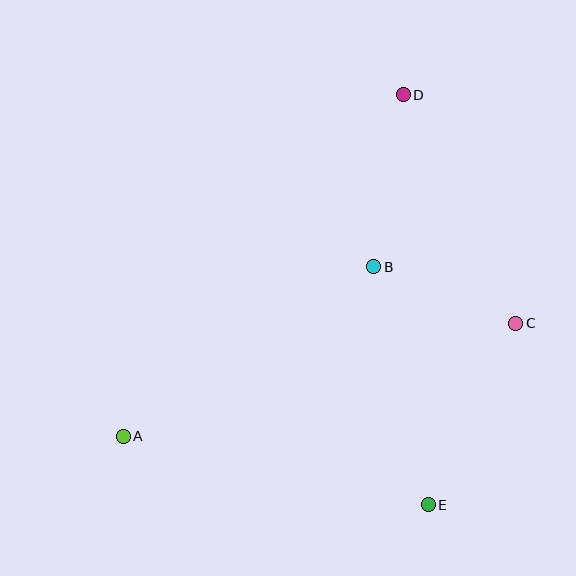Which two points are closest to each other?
Points B and C are closest to each other.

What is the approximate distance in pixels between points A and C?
The distance between A and C is approximately 408 pixels.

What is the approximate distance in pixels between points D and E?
The distance between D and E is approximately 410 pixels.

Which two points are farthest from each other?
Points A and D are farthest from each other.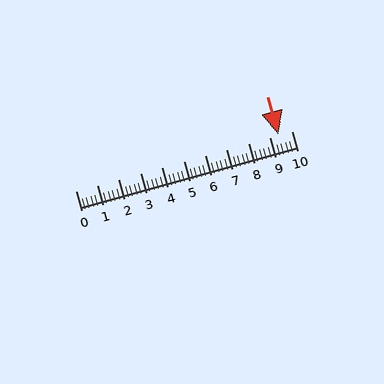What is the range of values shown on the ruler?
The ruler shows values from 0 to 10.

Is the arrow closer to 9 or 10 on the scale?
The arrow is closer to 9.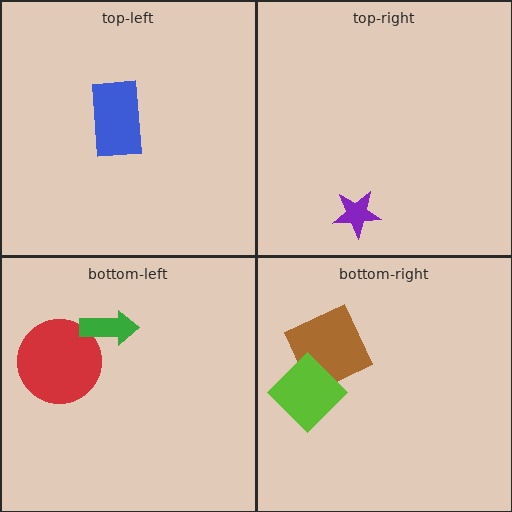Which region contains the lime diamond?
The bottom-right region.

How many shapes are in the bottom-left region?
2.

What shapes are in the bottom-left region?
The red circle, the green arrow.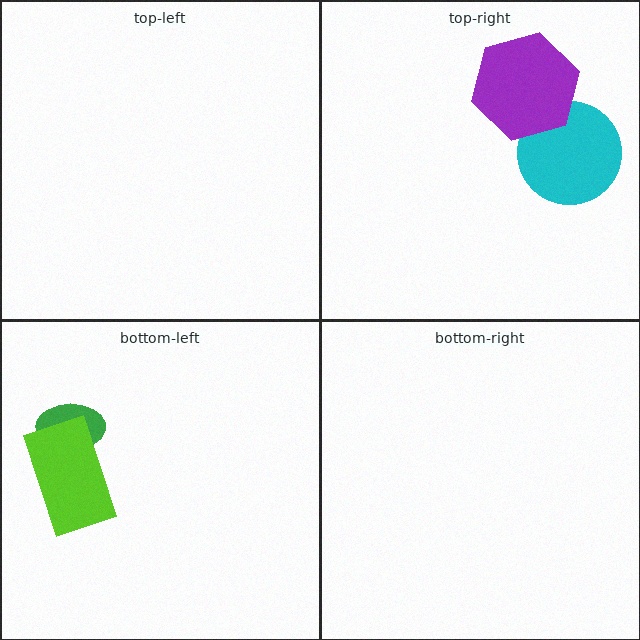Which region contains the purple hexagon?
The top-right region.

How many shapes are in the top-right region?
2.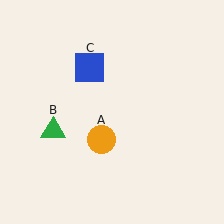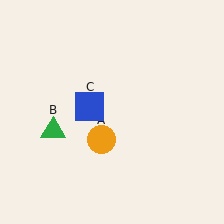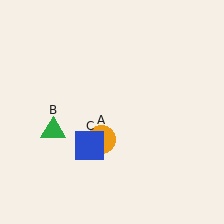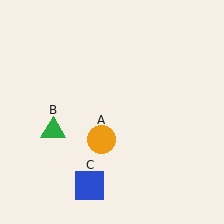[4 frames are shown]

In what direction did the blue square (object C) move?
The blue square (object C) moved down.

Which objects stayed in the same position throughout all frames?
Orange circle (object A) and green triangle (object B) remained stationary.